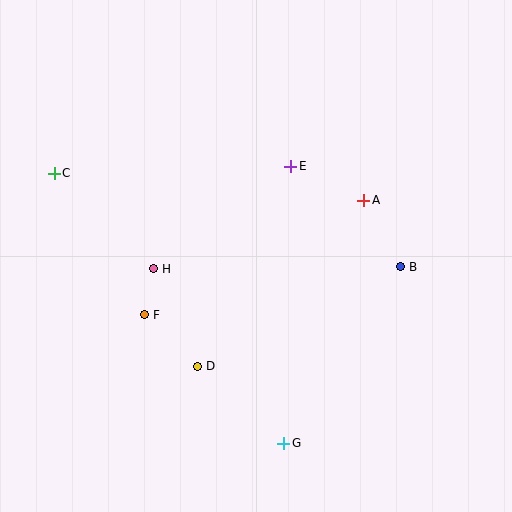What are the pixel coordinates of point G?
Point G is at (284, 443).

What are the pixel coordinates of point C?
Point C is at (54, 173).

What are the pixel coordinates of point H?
Point H is at (154, 269).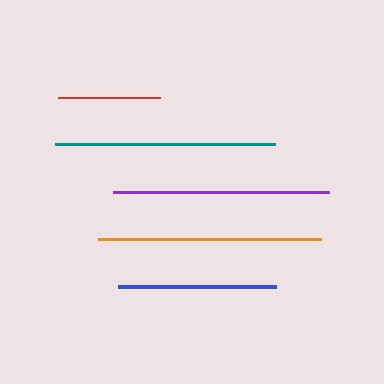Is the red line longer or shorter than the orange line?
The orange line is longer than the red line.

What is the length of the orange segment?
The orange segment is approximately 223 pixels long.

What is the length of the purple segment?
The purple segment is approximately 215 pixels long.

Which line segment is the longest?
The orange line is the longest at approximately 223 pixels.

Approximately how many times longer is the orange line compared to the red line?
The orange line is approximately 2.2 times the length of the red line.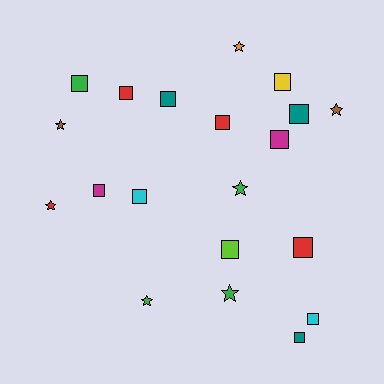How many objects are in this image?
There are 20 objects.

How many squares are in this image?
There are 13 squares.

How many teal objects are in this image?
There are 3 teal objects.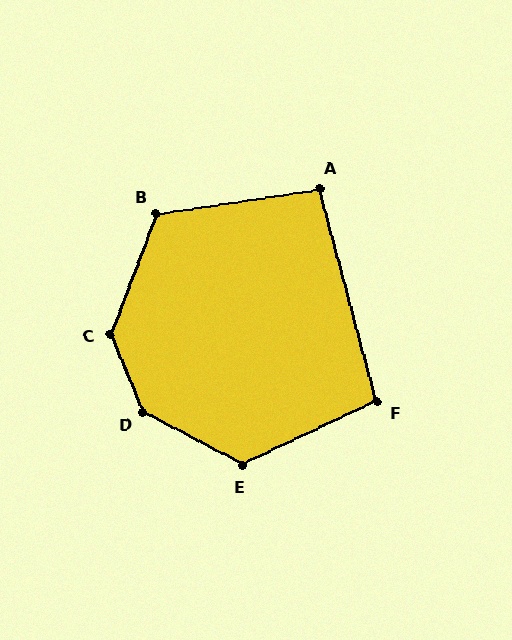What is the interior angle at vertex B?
Approximately 119 degrees (obtuse).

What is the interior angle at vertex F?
Approximately 100 degrees (obtuse).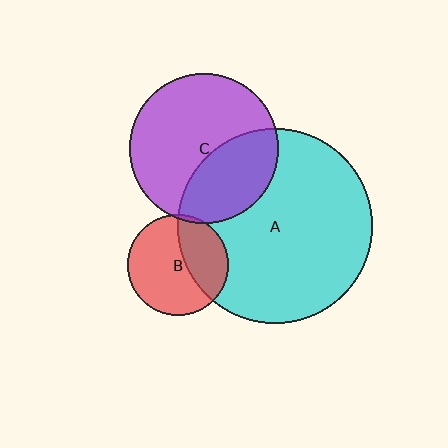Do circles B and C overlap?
Yes.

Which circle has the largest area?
Circle A (cyan).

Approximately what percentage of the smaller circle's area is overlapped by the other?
Approximately 5%.